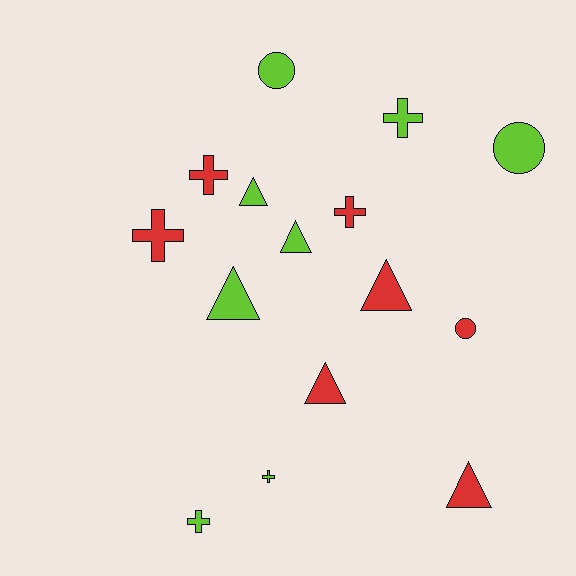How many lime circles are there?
There are 2 lime circles.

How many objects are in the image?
There are 15 objects.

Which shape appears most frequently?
Cross, with 6 objects.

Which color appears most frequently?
Lime, with 8 objects.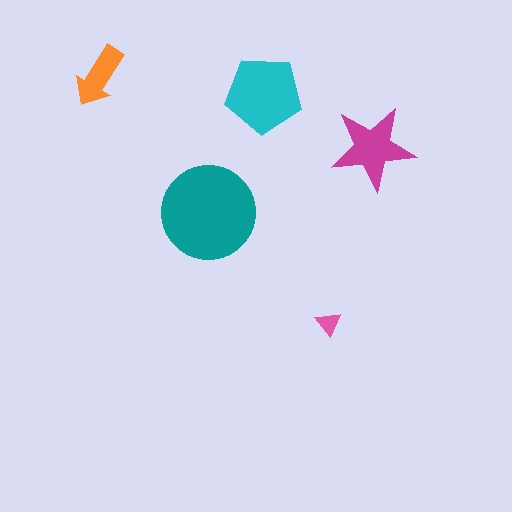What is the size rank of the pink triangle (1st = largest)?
5th.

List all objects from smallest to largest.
The pink triangle, the orange arrow, the magenta star, the cyan pentagon, the teal circle.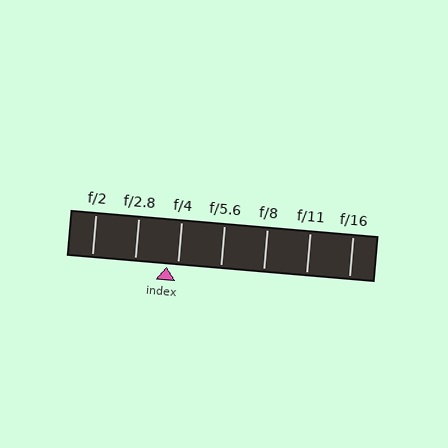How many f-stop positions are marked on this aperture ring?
There are 7 f-stop positions marked.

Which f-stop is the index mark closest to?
The index mark is closest to f/4.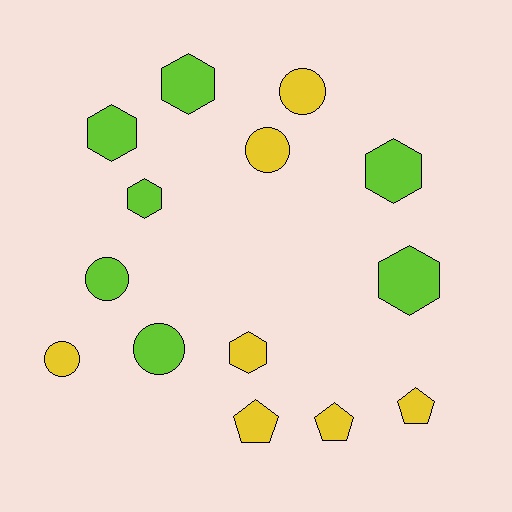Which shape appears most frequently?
Hexagon, with 6 objects.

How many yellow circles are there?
There are 3 yellow circles.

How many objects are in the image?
There are 14 objects.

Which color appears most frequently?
Yellow, with 7 objects.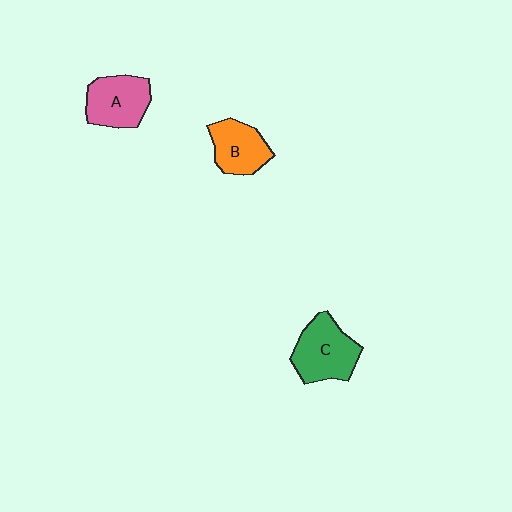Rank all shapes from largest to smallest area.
From largest to smallest: C (green), A (pink), B (orange).